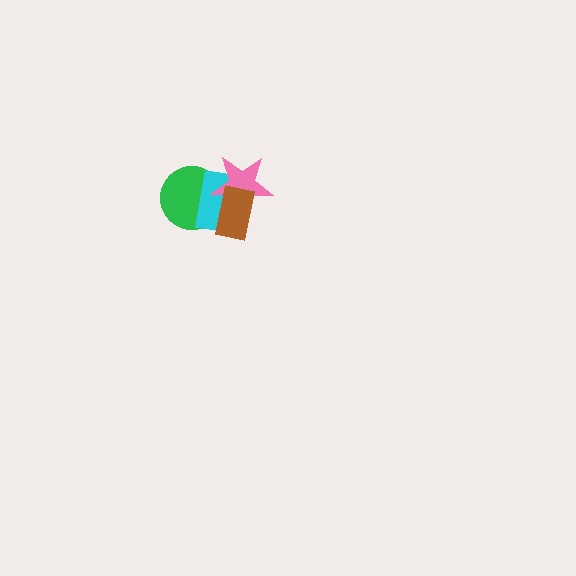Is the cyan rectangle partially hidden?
Yes, it is partially covered by another shape.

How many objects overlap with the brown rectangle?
3 objects overlap with the brown rectangle.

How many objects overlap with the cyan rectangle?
3 objects overlap with the cyan rectangle.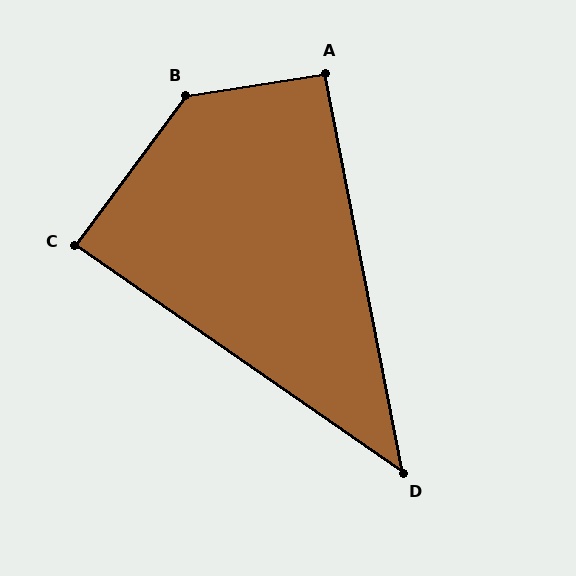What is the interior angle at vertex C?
Approximately 88 degrees (approximately right).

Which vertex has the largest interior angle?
B, at approximately 136 degrees.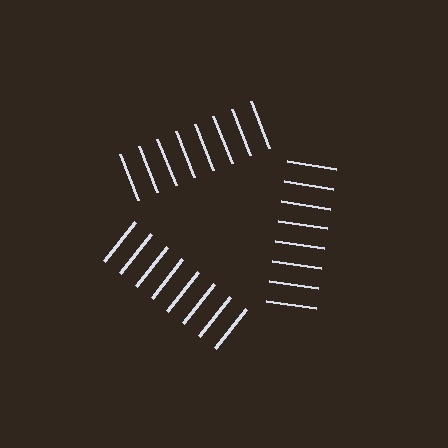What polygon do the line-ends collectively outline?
An illusory triangle — the line segments terminate on its edges but no continuous stroke is drawn.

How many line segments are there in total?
24 — 8 along each of the 3 edges.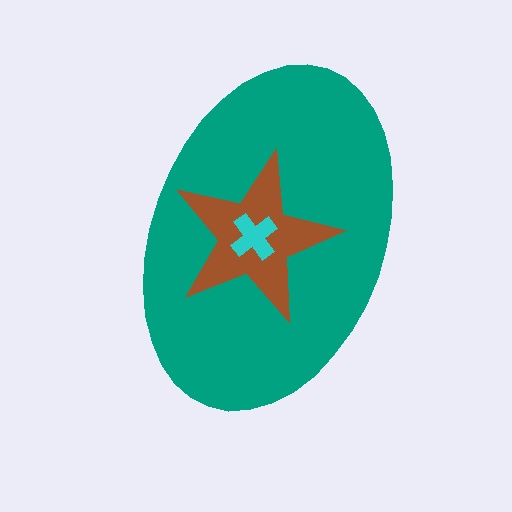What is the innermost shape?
The cyan cross.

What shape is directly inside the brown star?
The cyan cross.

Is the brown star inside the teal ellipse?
Yes.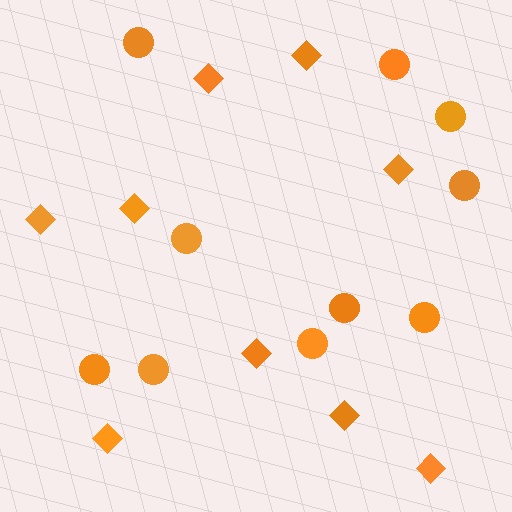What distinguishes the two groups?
There are 2 groups: one group of diamonds (9) and one group of circles (10).